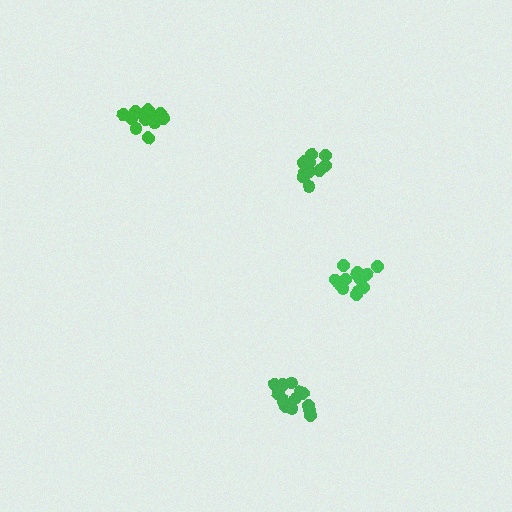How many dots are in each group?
Group 1: 14 dots, Group 2: 15 dots, Group 3: 12 dots, Group 4: 15 dots (56 total).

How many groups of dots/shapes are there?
There are 4 groups.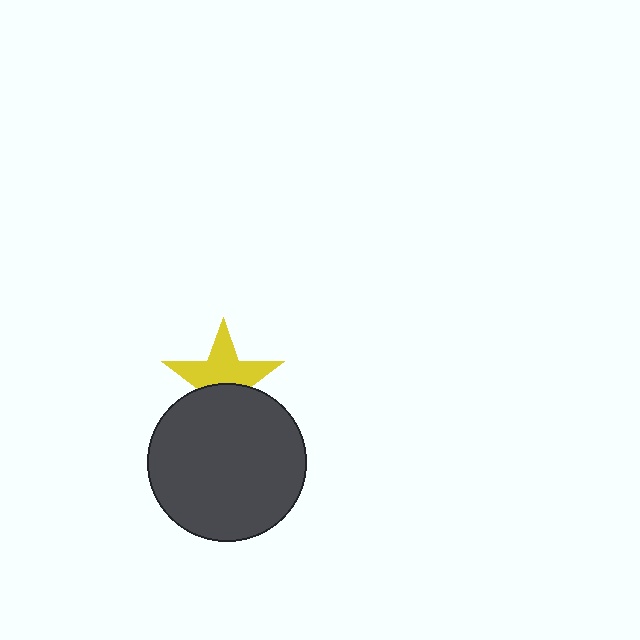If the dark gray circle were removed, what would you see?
You would see the complete yellow star.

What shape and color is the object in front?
The object in front is a dark gray circle.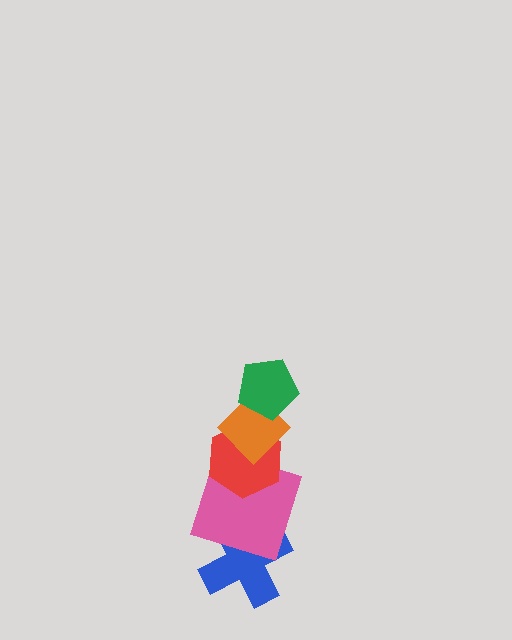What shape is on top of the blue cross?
The pink square is on top of the blue cross.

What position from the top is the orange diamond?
The orange diamond is 2nd from the top.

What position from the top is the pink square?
The pink square is 4th from the top.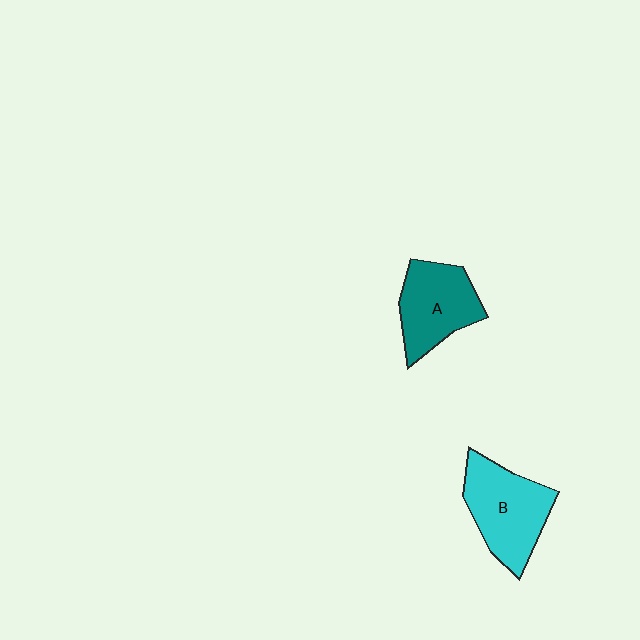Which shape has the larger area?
Shape B (cyan).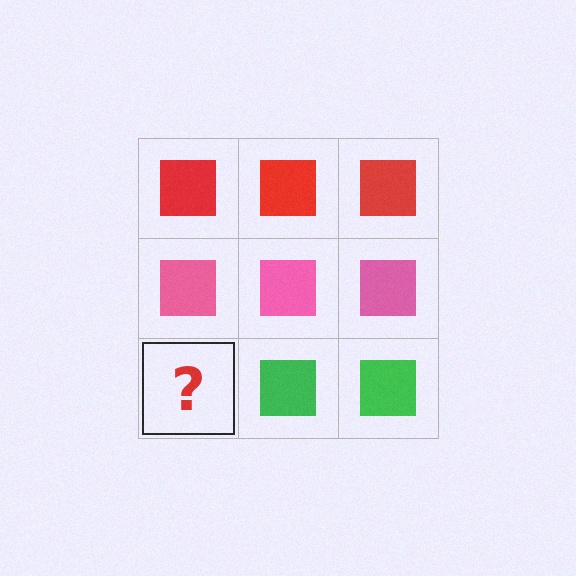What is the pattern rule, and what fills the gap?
The rule is that each row has a consistent color. The gap should be filled with a green square.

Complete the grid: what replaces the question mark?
The question mark should be replaced with a green square.